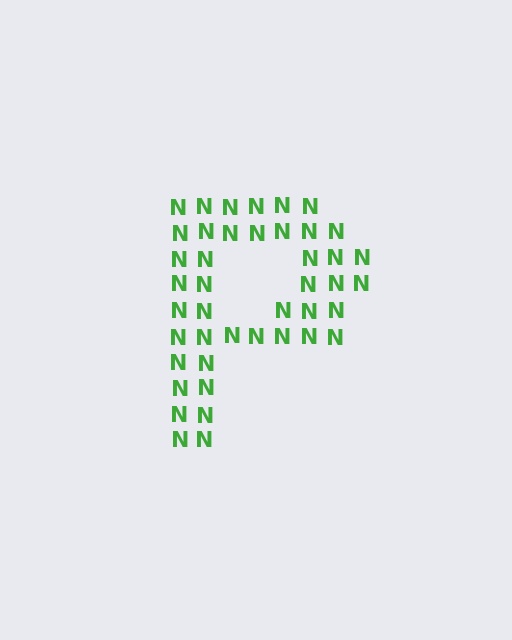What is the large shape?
The large shape is the letter P.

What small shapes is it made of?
It is made of small letter N's.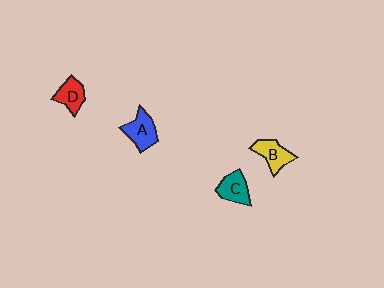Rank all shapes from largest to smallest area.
From largest to smallest: A (blue), B (yellow), C (teal), D (red).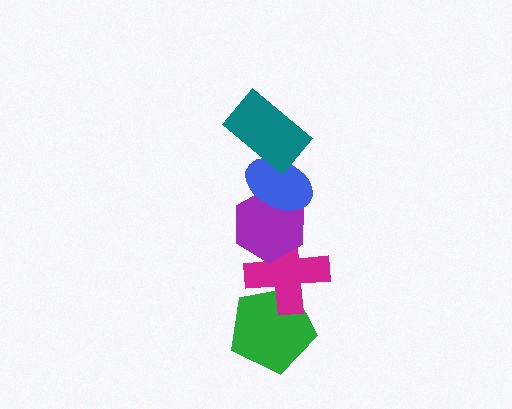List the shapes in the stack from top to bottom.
From top to bottom: the teal rectangle, the blue ellipse, the purple hexagon, the magenta cross, the green pentagon.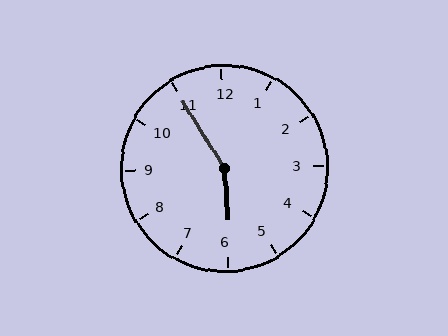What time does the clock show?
5:55.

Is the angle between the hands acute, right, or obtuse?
It is obtuse.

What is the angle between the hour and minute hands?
Approximately 152 degrees.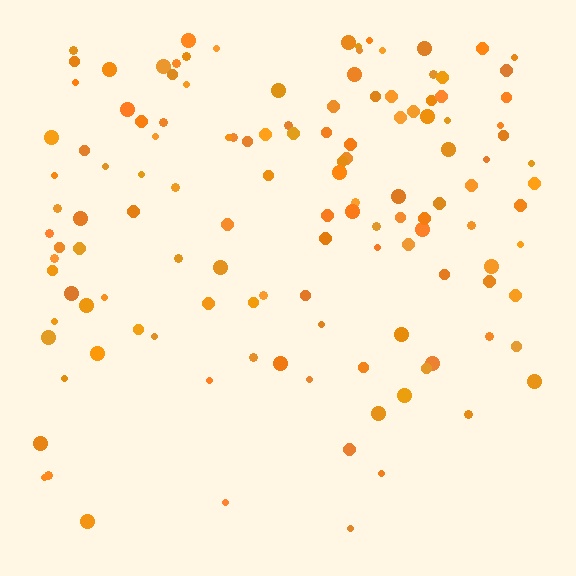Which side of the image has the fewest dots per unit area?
The bottom.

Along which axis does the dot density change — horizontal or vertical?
Vertical.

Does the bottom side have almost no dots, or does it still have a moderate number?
Still a moderate number, just noticeably fewer than the top.